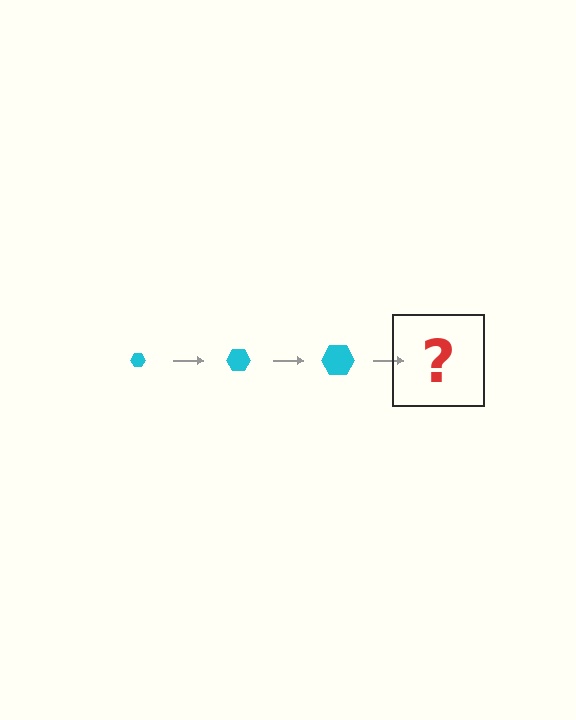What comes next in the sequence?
The next element should be a cyan hexagon, larger than the previous one.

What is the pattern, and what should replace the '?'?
The pattern is that the hexagon gets progressively larger each step. The '?' should be a cyan hexagon, larger than the previous one.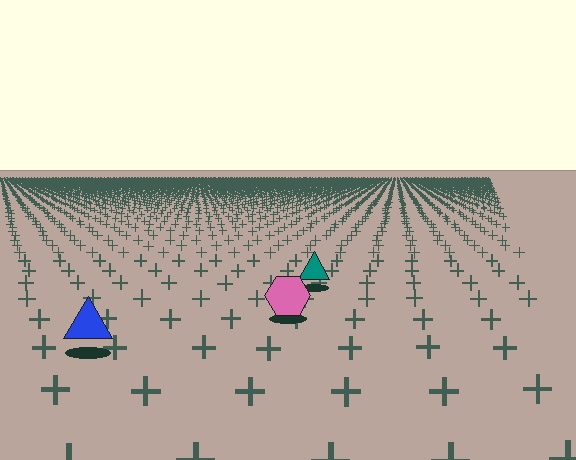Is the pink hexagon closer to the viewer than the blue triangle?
No. The blue triangle is closer — you can tell from the texture gradient: the ground texture is coarser near it.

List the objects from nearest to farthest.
From nearest to farthest: the blue triangle, the pink hexagon, the teal triangle.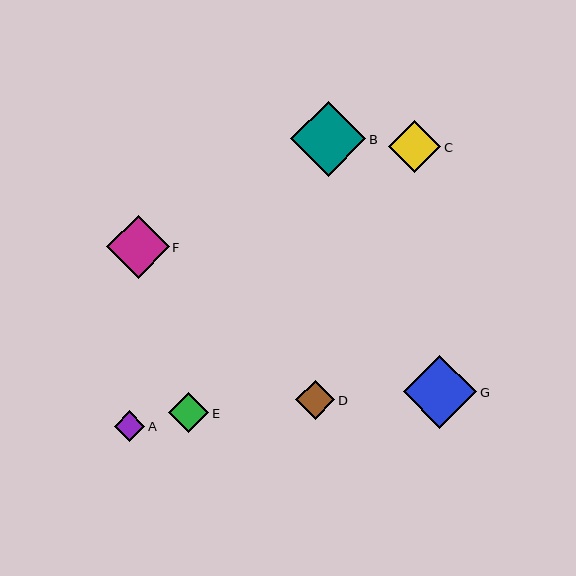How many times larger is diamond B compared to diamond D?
Diamond B is approximately 1.9 times the size of diamond D.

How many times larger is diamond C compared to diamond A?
Diamond C is approximately 1.7 times the size of diamond A.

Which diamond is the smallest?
Diamond A is the smallest with a size of approximately 31 pixels.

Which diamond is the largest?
Diamond B is the largest with a size of approximately 75 pixels.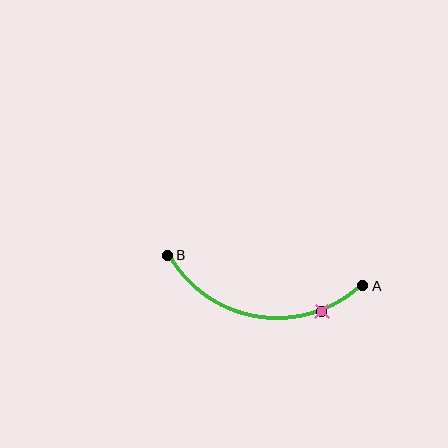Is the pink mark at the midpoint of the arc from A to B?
No. The pink mark lies on the arc but is closer to endpoint A. The arc midpoint would be at the point on the curve equidistant along the arc from both A and B.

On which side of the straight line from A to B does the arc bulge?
The arc bulges below the straight line connecting A and B.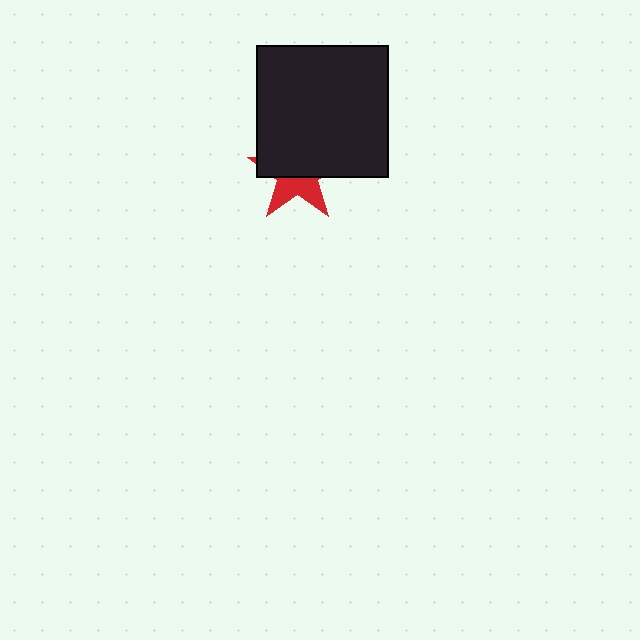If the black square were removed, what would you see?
You would see the complete red star.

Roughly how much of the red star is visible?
A small part of it is visible (roughly 41%).